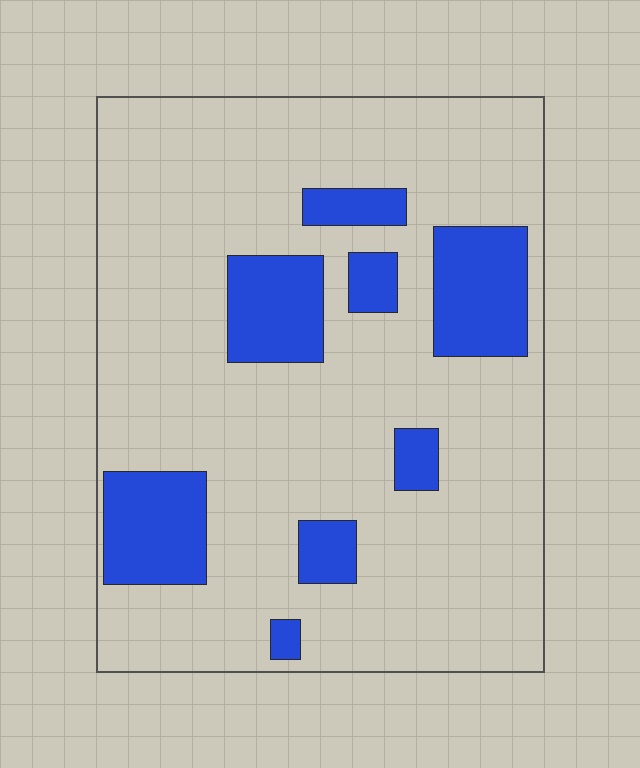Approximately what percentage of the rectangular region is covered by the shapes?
Approximately 20%.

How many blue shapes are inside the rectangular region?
8.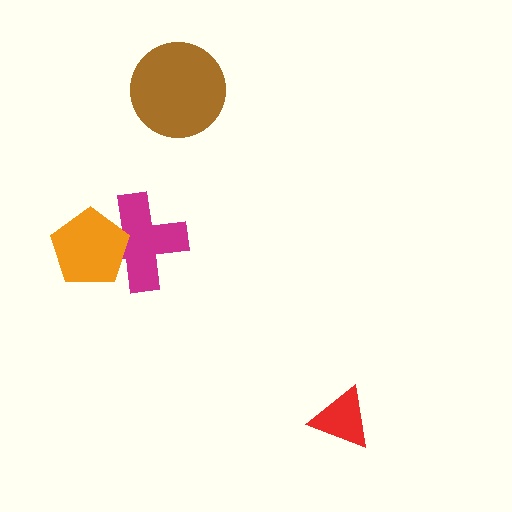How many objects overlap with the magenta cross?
1 object overlaps with the magenta cross.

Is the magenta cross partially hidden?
Yes, it is partially covered by another shape.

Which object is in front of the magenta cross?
The orange pentagon is in front of the magenta cross.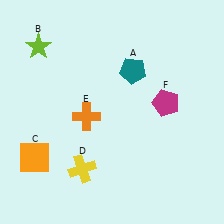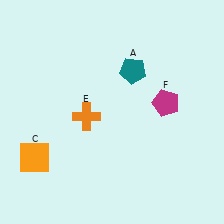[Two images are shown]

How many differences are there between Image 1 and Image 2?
There are 2 differences between the two images.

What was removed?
The lime star (B), the yellow cross (D) were removed in Image 2.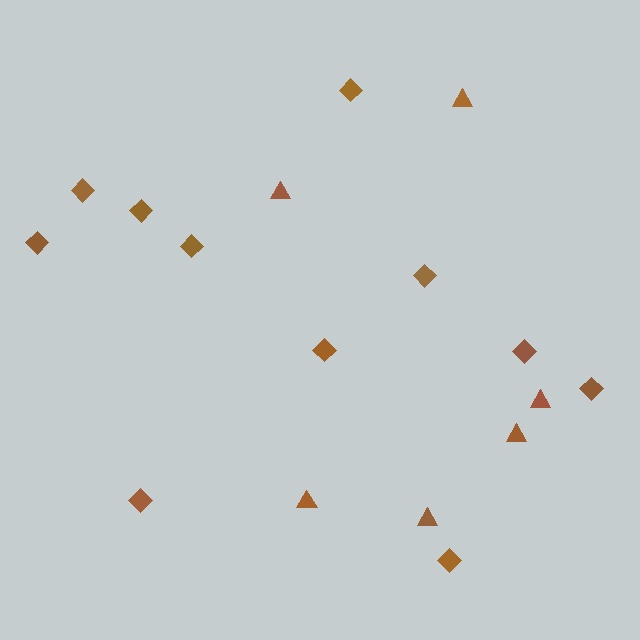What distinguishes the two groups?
There are 2 groups: one group of diamonds (11) and one group of triangles (6).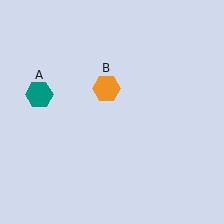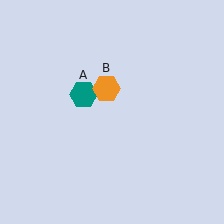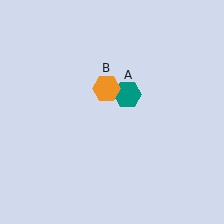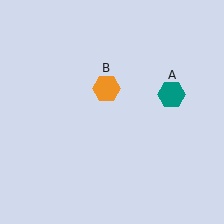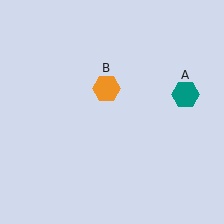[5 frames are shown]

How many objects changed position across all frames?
1 object changed position: teal hexagon (object A).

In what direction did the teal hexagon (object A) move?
The teal hexagon (object A) moved right.